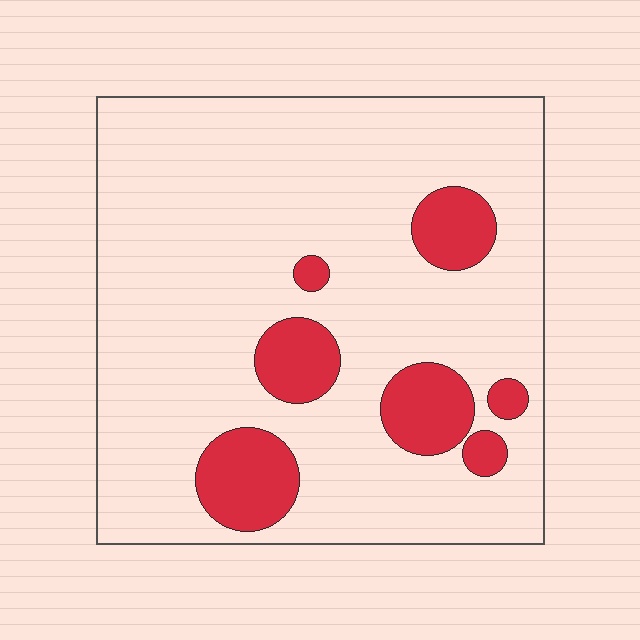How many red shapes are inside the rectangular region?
7.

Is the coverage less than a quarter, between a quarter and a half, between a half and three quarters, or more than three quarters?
Less than a quarter.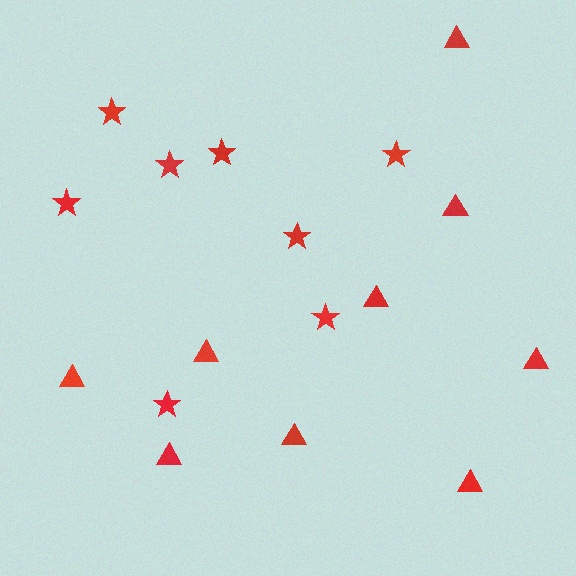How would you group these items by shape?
There are 2 groups: one group of stars (8) and one group of triangles (9).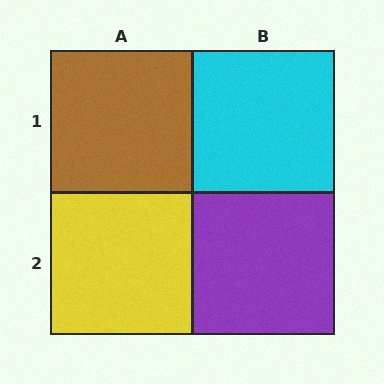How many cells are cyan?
1 cell is cyan.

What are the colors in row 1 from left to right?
Brown, cyan.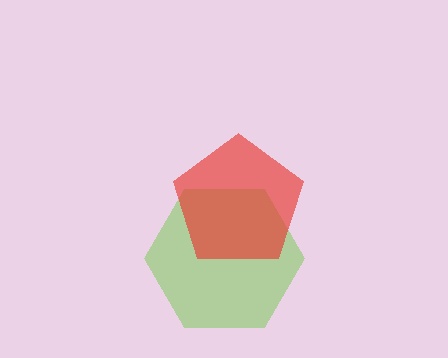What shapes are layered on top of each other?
The layered shapes are: a lime hexagon, a red pentagon.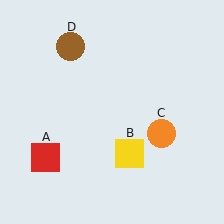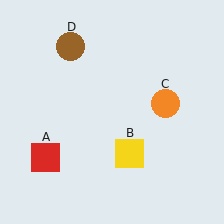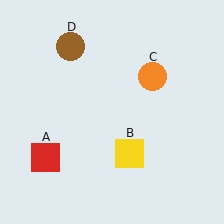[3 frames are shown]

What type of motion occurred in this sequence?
The orange circle (object C) rotated counterclockwise around the center of the scene.